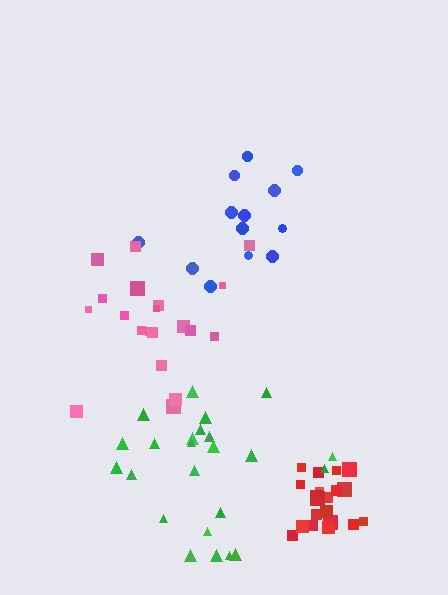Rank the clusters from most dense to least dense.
red, pink, blue, green.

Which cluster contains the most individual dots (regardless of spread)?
Green (24).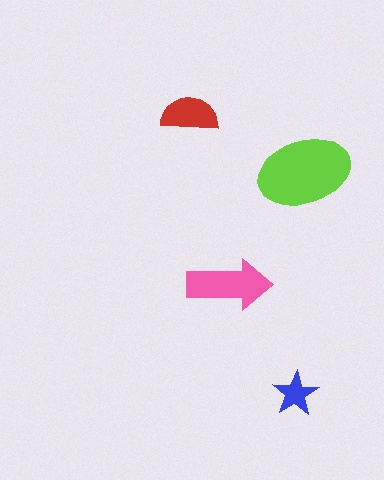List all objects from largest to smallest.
The lime ellipse, the pink arrow, the red semicircle, the blue star.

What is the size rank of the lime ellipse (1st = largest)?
1st.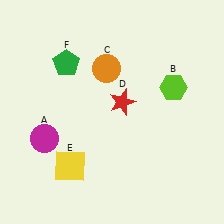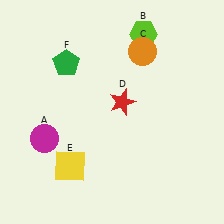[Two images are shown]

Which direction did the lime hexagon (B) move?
The lime hexagon (B) moved up.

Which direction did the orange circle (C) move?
The orange circle (C) moved right.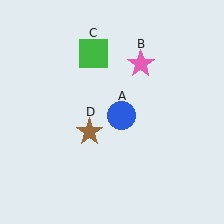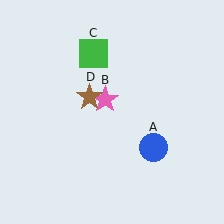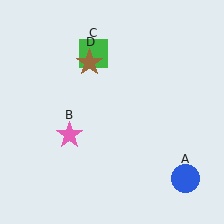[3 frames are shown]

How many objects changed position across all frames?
3 objects changed position: blue circle (object A), pink star (object B), brown star (object D).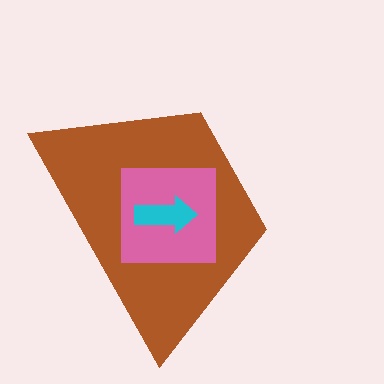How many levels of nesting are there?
3.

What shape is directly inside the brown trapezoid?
The pink square.